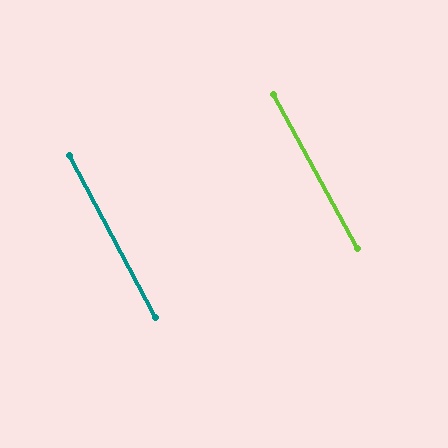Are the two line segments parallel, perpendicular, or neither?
Parallel — their directions differ by only 0.5°.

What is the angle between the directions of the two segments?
Approximately 0 degrees.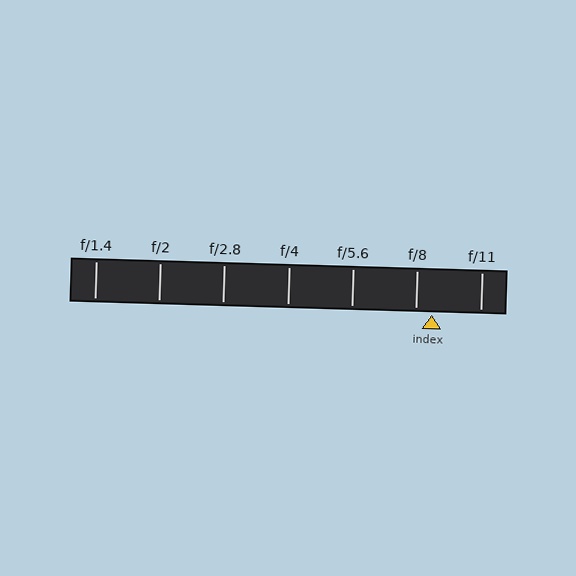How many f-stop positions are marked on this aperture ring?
There are 7 f-stop positions marked.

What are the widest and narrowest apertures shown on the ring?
The widest aperture shown is f/1.4 and the narrowest is f/11.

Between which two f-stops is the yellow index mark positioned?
The index mark is between f/8 and f/11.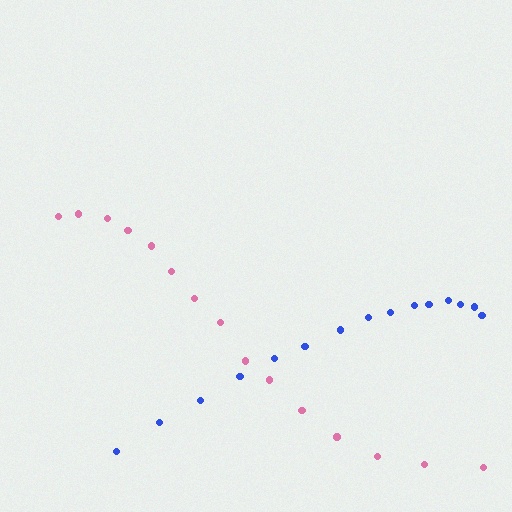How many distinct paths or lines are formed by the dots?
There are 2 distinct paths.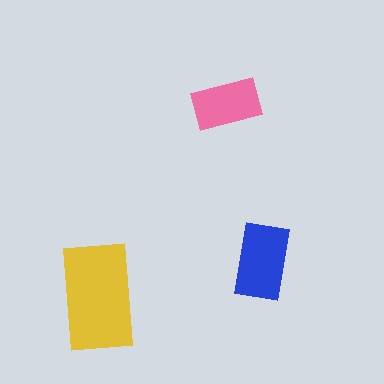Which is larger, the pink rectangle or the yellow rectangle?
The yellow one.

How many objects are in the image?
There are 3 objects in the image.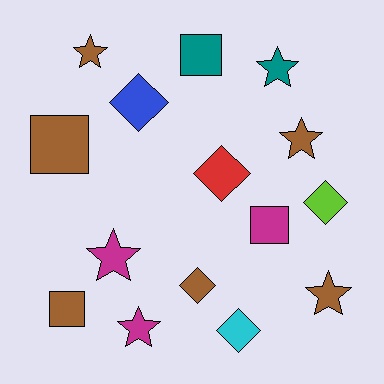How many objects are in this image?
There are 15 objects.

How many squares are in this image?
There are 4 squares.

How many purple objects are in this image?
There are no purple objects.